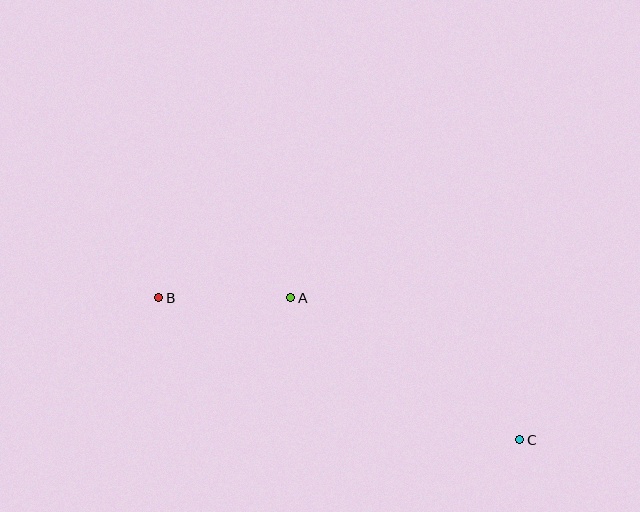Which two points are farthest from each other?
Points B and C are farthest from each other.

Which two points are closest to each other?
Points A and B are closest to each other.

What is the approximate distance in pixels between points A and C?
The distance between A and C is approximately 270 pixels.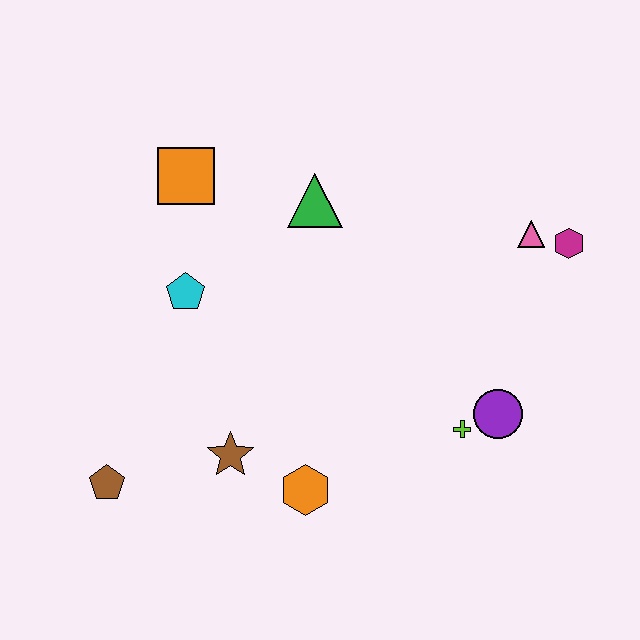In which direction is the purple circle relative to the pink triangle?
The purple circle is below the pink triangle.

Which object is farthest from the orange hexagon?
The magenta hexagon is farthest from the orange hexagon.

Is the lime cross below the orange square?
Yes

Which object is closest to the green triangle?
The orange square is closest to the green triangle.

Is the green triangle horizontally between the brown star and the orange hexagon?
No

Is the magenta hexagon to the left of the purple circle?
No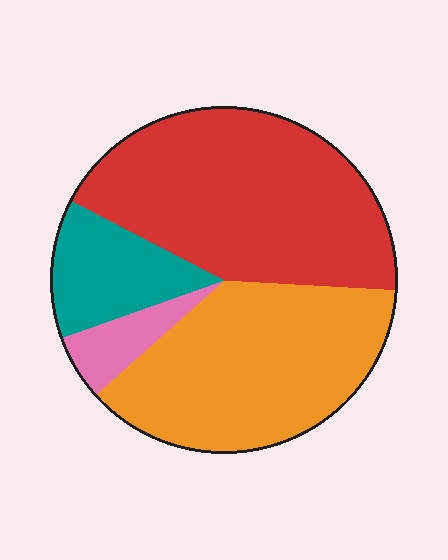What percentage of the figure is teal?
Teal covers roughly 15% of the figure.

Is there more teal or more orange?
Orange.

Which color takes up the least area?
Pink, at roughly 5%.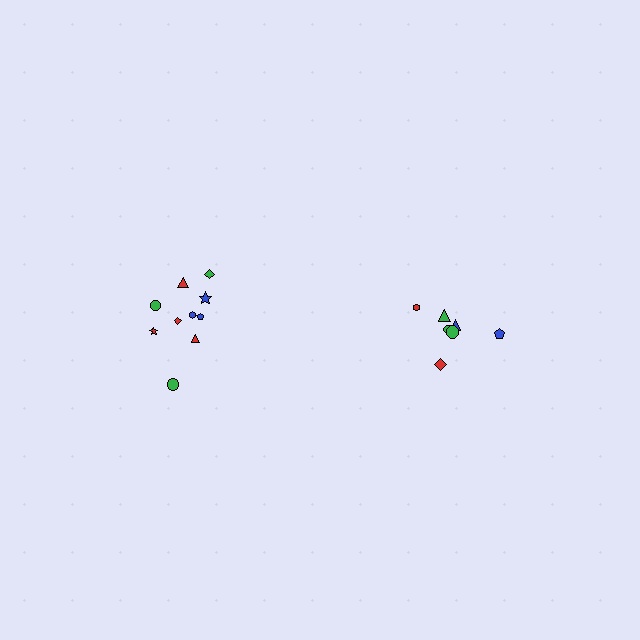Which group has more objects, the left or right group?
The left group.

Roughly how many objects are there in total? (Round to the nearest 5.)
Roughly 15 objects in total.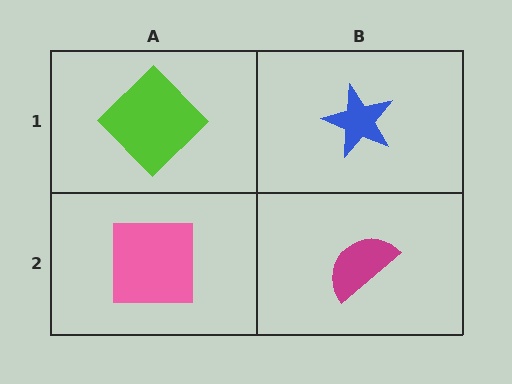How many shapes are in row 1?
2 shapes.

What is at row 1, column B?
A blue star.